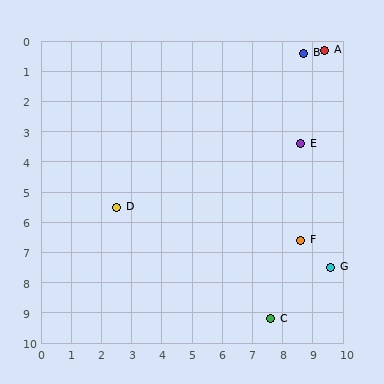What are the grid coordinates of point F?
Point F is at approximately (8.6, 6.6).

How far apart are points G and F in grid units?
Points G and F are about 1.3 grid units apart.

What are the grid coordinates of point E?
Point E is at approximately (8.6, 3.4).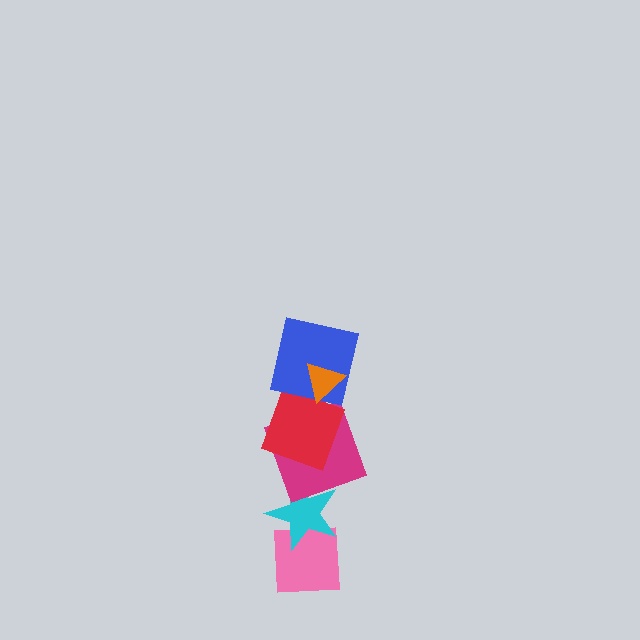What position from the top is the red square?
The red square is 3rd from the top.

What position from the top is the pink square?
The pink square is 6th from the top.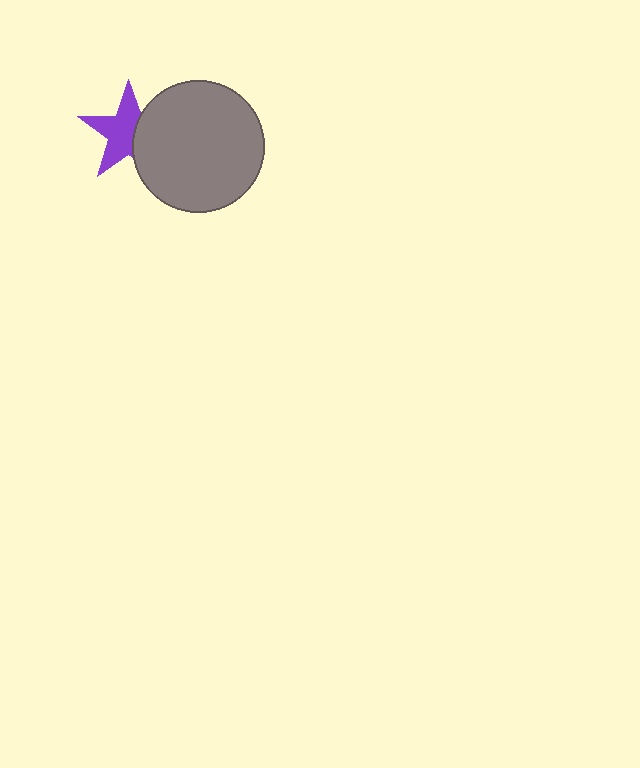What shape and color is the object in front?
The object in front is a gray circle.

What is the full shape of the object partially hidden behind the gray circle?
The partially hidden object is a purple star.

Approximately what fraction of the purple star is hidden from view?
Roughly 38% of the purple star is hidden behind the gray circle.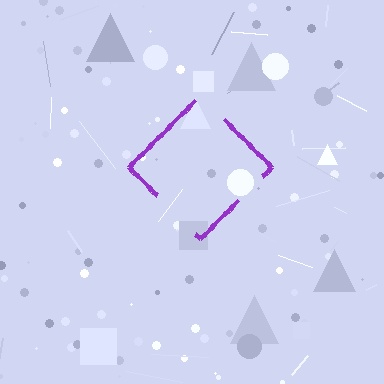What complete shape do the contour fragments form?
The contour fragments form a diamond.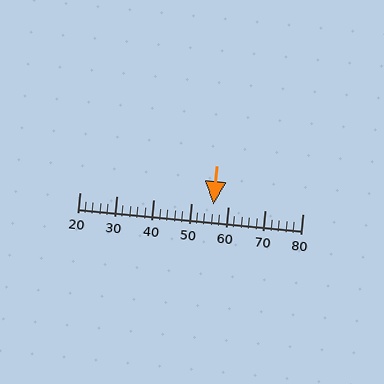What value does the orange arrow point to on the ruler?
The orange arrow points to approximately 56.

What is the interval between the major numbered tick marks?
The major tick marks are spaced 10 units apart.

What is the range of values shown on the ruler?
The ruler shows values from 20 to 80.